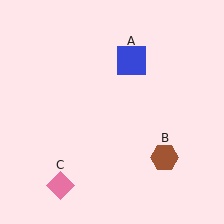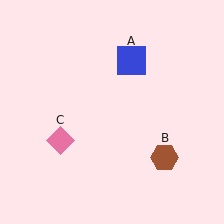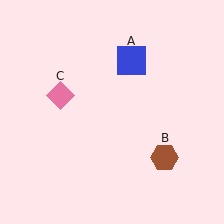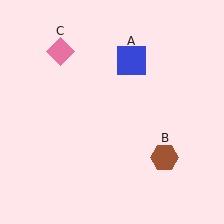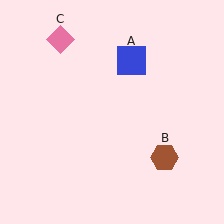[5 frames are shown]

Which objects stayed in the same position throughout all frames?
Blue square (object A) and brown hexagon (object B) remained stationary.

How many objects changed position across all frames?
1 object changed position: pink diamond (object C).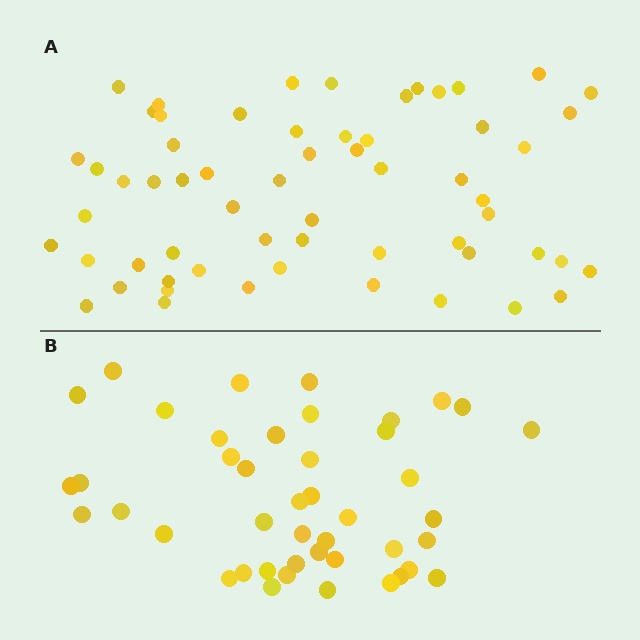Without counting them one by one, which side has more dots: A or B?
Region A (the top region) has more dots.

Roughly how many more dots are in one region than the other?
Region A has approximately 15 more dots than region B.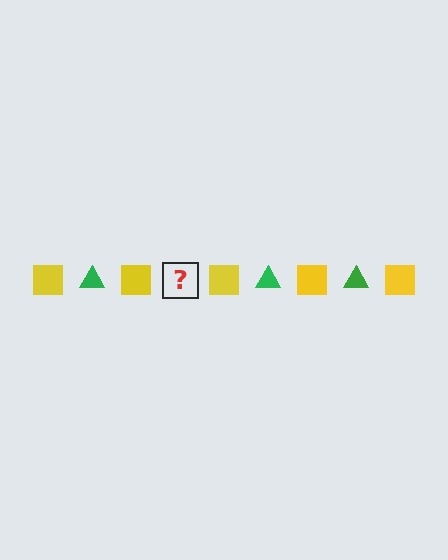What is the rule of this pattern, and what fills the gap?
The rule is that the pattern alternates between yellow square and green triangle. The gap should be filled with a green triangle.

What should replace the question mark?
The question mark should be replaced with a green triangle.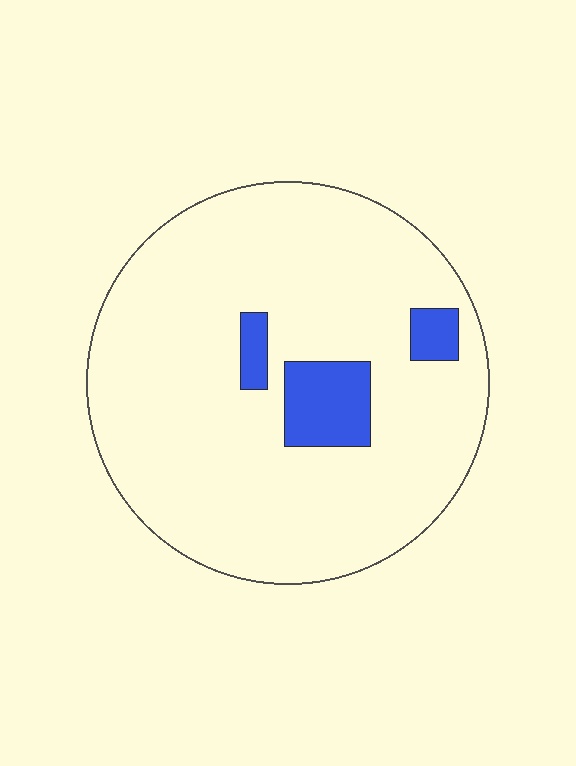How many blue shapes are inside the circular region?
3.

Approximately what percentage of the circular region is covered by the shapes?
Approximately 10%.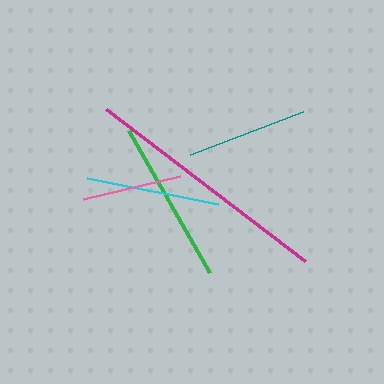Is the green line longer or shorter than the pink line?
The green line is longer than the pink line.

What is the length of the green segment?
The green segment is approximately 164 pixels long.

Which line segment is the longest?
The magenta line is the longest at approximately 250 pixels.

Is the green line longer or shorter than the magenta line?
The magenta line is longer than the green line.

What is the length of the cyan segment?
The cyan segment is approximately 133 pixels long.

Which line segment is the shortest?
The pink line is the shortest at approximately 99 pixels.